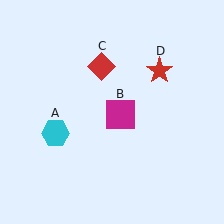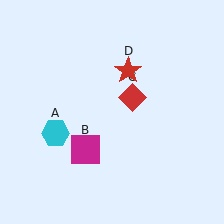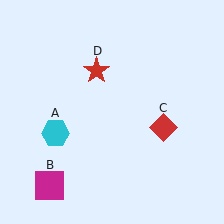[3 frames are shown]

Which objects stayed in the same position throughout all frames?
Cyan hexagon (object A) remained stationary.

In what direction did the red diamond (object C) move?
The red diamond (object C) moved down and to the right.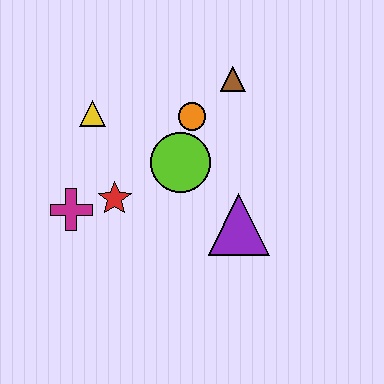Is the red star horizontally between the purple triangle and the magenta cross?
Yes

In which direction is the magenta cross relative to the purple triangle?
The magenta cross is to the left of the purple triangle.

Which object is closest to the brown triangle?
The orange circle is closest to the brown triangle.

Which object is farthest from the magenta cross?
The brown triangle is farthest from the magenta cross.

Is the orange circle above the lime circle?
Yes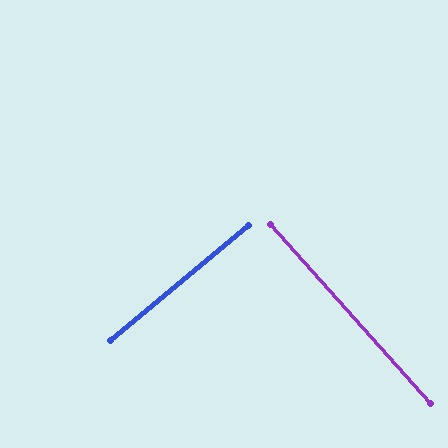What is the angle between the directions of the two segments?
Approximately 88 degrees.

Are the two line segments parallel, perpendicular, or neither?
Perpendicular — they meet at approximately 88°.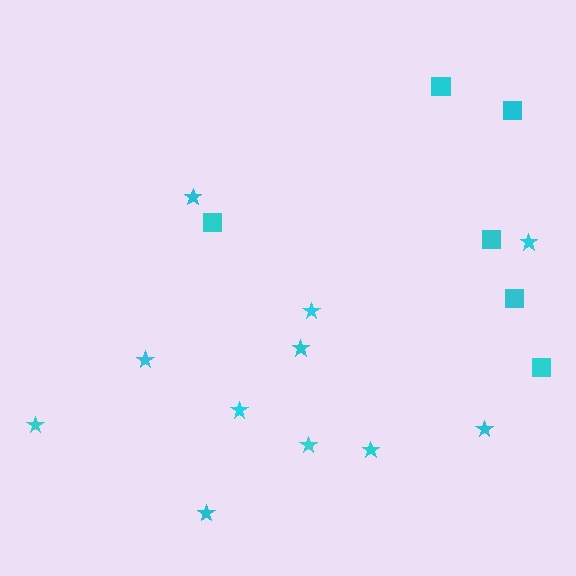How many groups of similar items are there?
There are 2 groups: one group of stars (11) and one group of squares (6).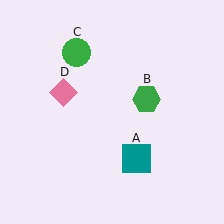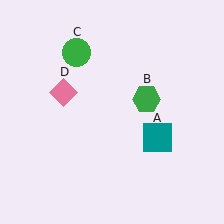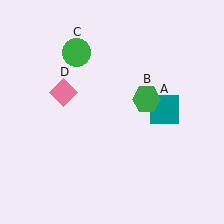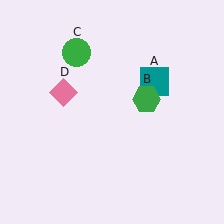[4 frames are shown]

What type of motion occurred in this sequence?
The teal square (object A) rotated counterclockwise around the center of the scene.